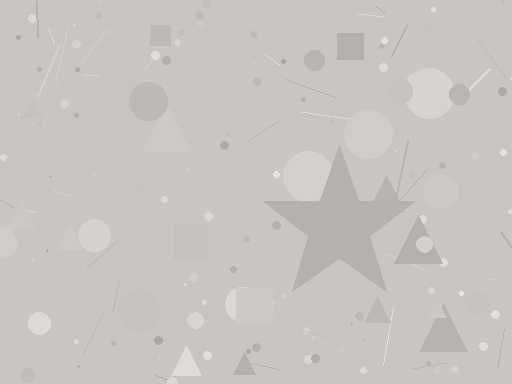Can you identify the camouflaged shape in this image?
The camouflaged shape is a star.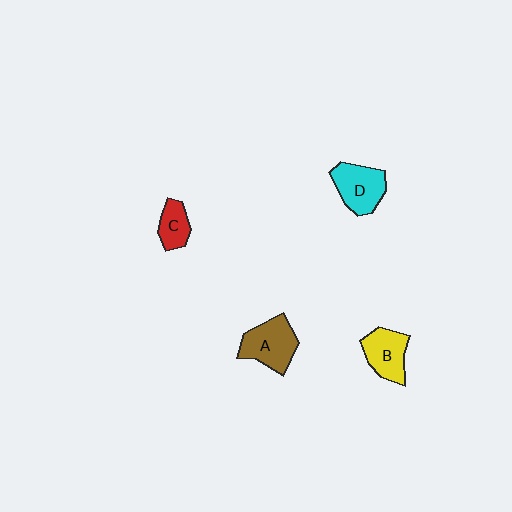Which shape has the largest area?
Shape A (brown).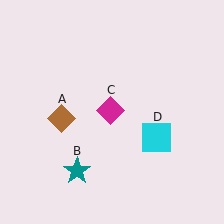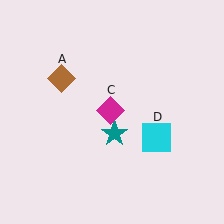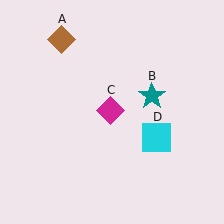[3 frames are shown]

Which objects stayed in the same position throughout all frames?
Magenta diamond (object C) and cyan square (object D) remained stationary.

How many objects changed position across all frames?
2 objects changed position: brown diamond (object A), teal star (object B).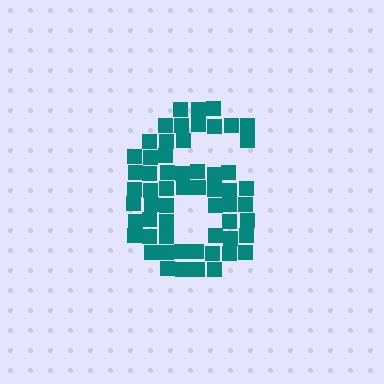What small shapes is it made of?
It is made of small squares.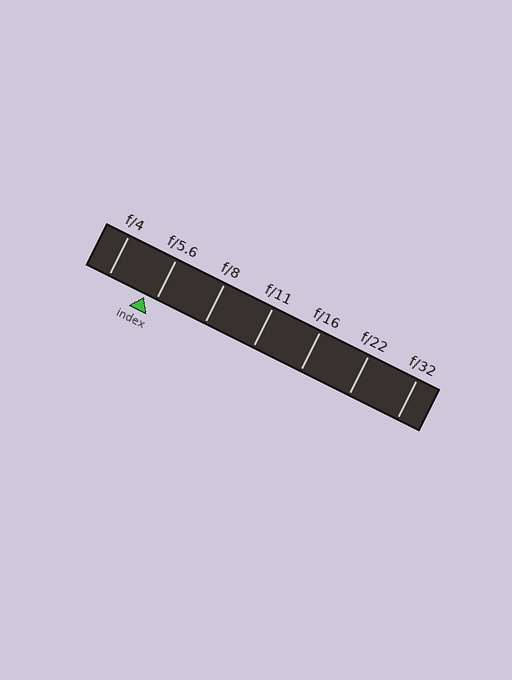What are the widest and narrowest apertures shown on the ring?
The widest aperture shown is f/4 and the narrowest is f/32.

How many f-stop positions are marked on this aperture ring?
There are 7 f-stop positions marked.